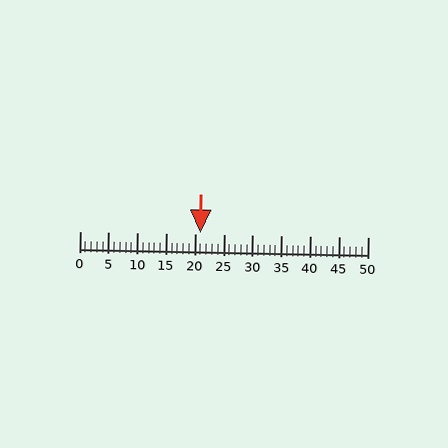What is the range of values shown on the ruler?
The ruler shows values from 0 to 50.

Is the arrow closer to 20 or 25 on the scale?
The arrow is closer to 20.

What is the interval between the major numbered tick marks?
The major tick marks are spaced 5 units apart.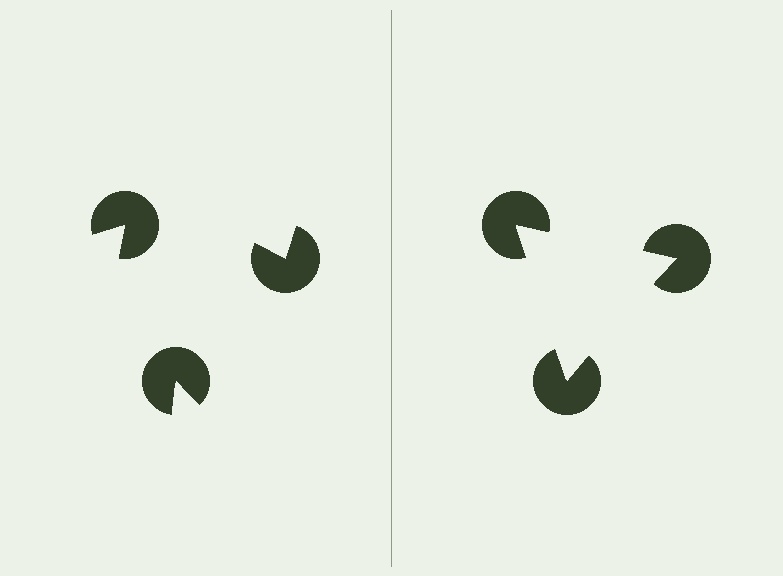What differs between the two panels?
The pac-man discs are positioned identically on both sides; only the wedge orientations differ. On the right they align to a triangle; on the left they are misaligned.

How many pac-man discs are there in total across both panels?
6 — 3 on each side.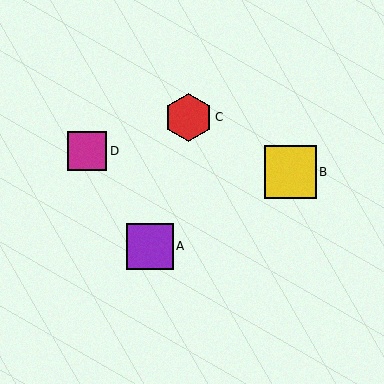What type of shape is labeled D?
Shape D is a magenta square.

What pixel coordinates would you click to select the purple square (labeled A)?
Click at (150, 246) to select the purple square A.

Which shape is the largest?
The yellow square (labeled B) is the largest.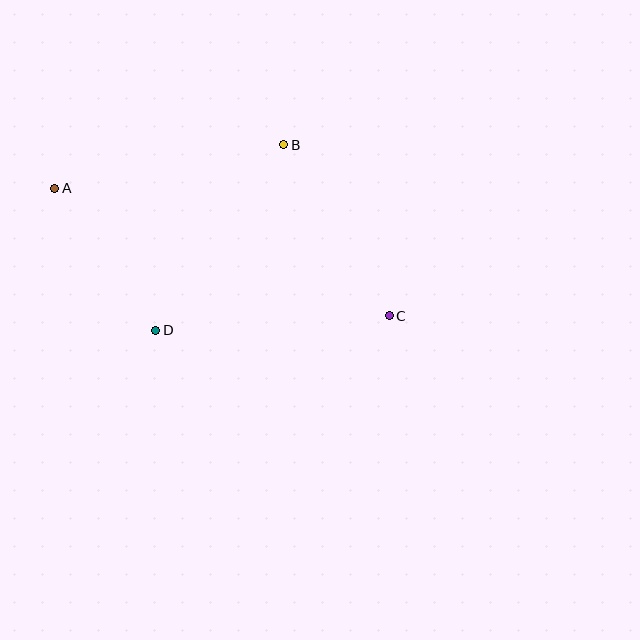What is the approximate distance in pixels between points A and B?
The distance between A and B is approximately 233 pixels.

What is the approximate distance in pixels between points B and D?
The distance between B and D is approximately 225 pixels.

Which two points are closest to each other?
Points A and D are closest to each other.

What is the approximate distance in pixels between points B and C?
The distance between B and C is approximately 201 pixels.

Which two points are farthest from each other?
Points A and C are farthest from each other.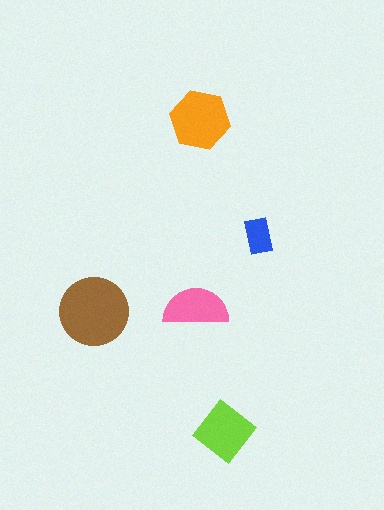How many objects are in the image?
There are 5 objects in the image.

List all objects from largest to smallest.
The brown circle, the orange hexagon, the lime diamond, the pink semicircle, the blue rectangle.